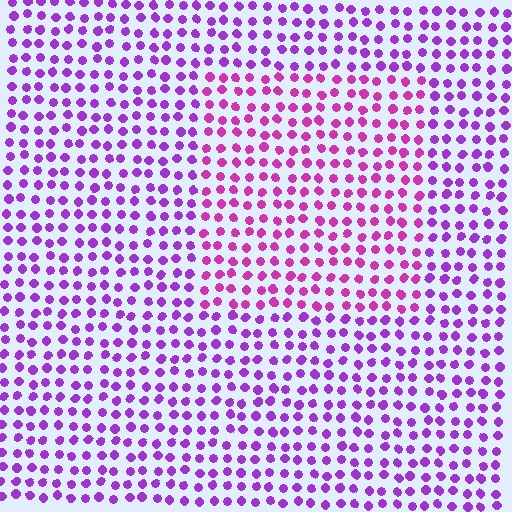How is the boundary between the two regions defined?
The boundary is defined purely by a slight shift in hue (about 30 degrees). Spacing, size, and orientation are identical on both sides.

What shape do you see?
I see a rectangle.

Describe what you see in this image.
The image is filled with small purple elements in a uniform arrangement. A rectangle-shaped region is visible where the elements are tinted to a slightly different hue, forming a subtle color boundary.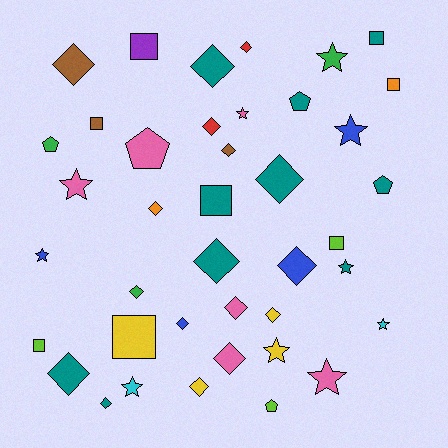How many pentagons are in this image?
There are 5 pentagons.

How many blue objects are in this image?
There are 4 blue objects.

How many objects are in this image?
There are 40 objects.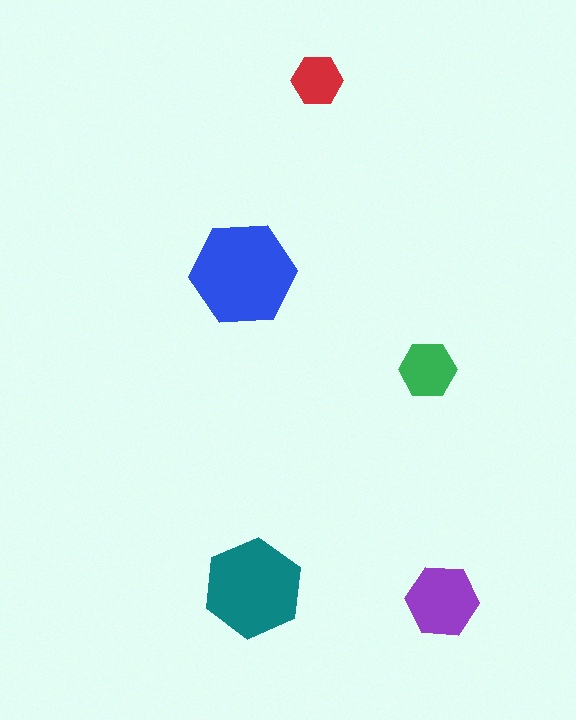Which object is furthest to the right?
The purple hexagon is rightmost.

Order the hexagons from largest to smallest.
the blue one, the teal one, the purple one, the green one, the red one.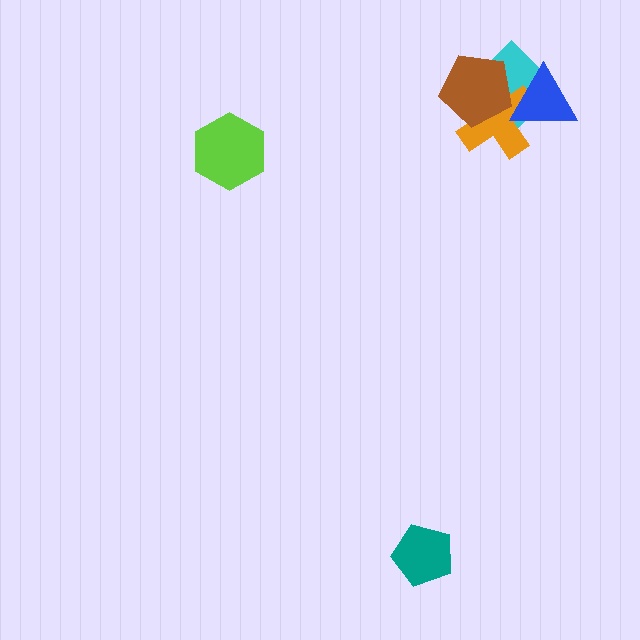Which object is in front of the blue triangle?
The brown pentagon is in front of the blue triangle.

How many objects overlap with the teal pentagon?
0 objects overlap with the teal pentagon.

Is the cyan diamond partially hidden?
Yes, it is partially covered by another shape.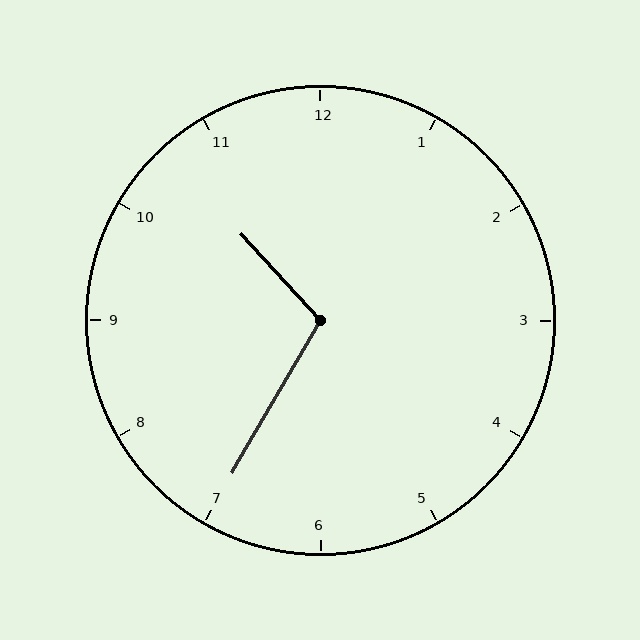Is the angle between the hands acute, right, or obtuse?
It is obtuse.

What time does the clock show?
10:35.